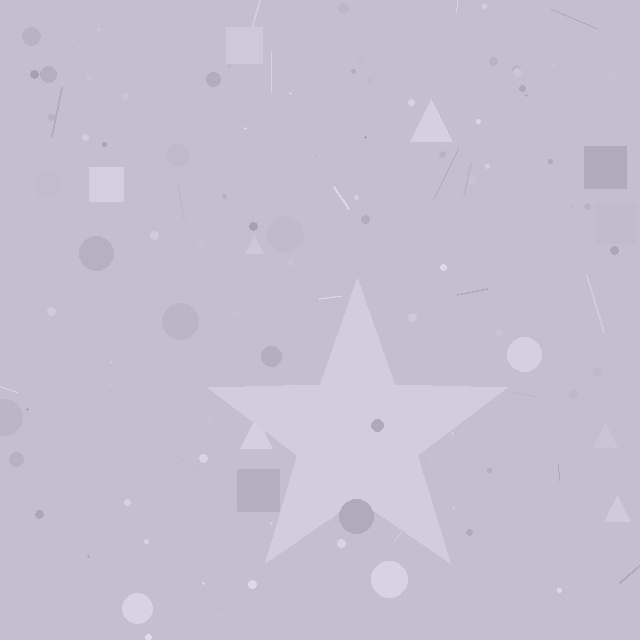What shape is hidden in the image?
A star is hidden in the image.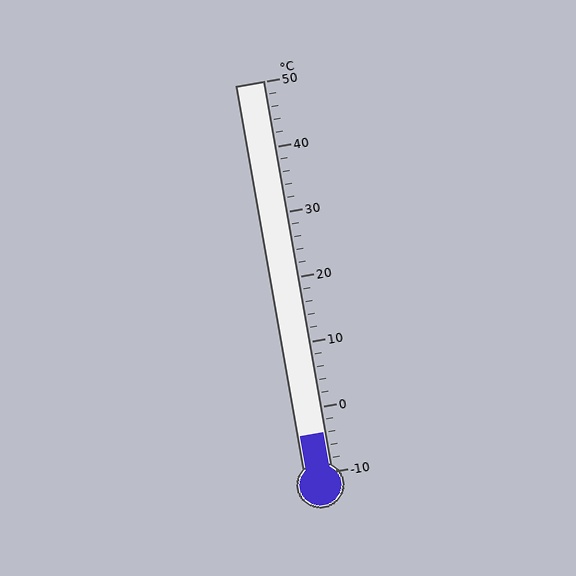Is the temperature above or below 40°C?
The temperature is below 40°C.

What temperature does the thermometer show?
The thermometer shows approximately -4°C.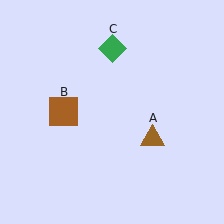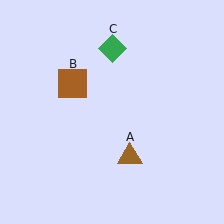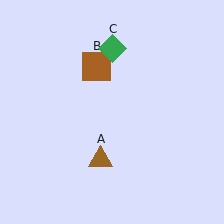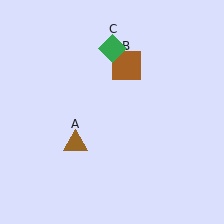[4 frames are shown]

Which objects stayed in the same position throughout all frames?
Green diamond (object C) remained stationary.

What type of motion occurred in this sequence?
The brown triangle (object A), brown square (object B) rotated clockwise around the center of the scene.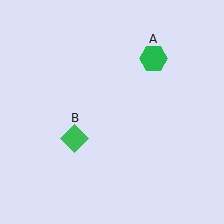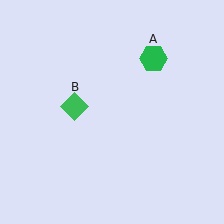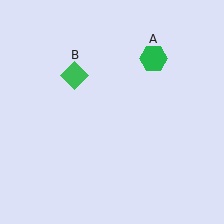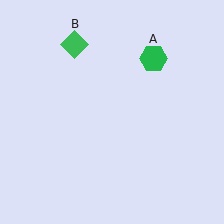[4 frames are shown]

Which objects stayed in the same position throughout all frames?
Green hexagon (object A) remained stationary.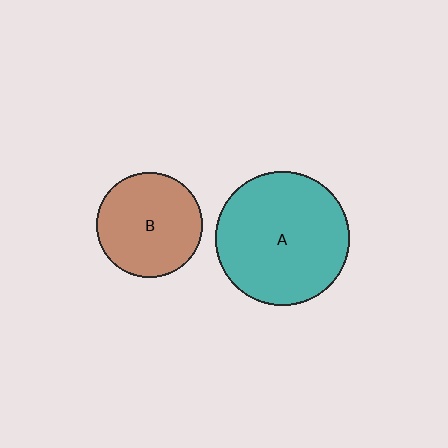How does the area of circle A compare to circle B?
Approximately 1.6 times.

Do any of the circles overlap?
No, none of the circles overlap.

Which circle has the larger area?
Circle A (teal).